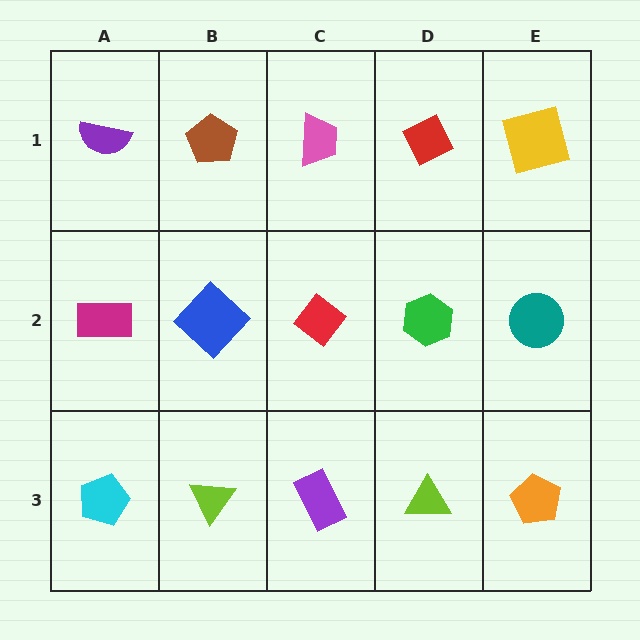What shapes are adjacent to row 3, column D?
A green hexagon (row 2, column D), a purple rectangle (row 3, column C), an orange pentagon (row 3, column E).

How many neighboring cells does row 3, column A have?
2.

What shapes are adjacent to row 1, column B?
A blue diamond (row 2, column B), a purple semicircle (row 1, column A), a pink trapezoid (row 1, column C).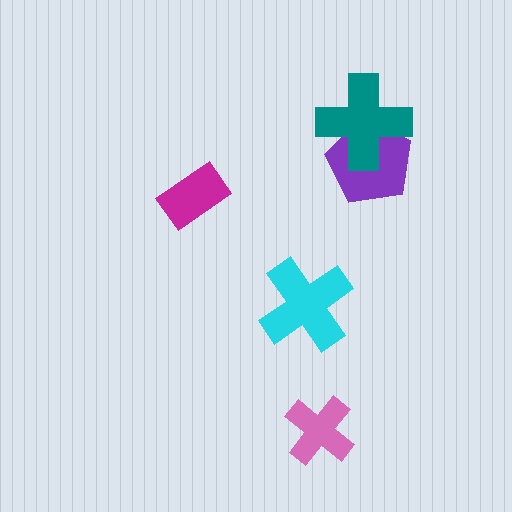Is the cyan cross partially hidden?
No, no other shape covers it.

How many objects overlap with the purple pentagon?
1 object overlaps with the purple pentagon.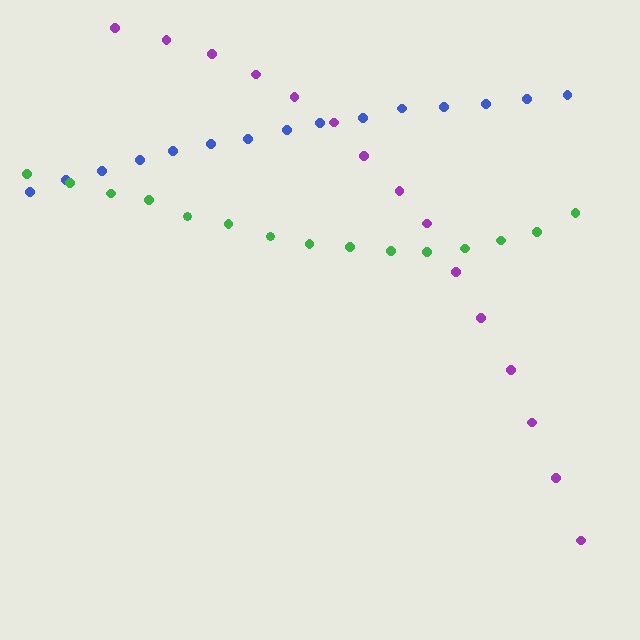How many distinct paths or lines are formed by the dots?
There are 3 distinct paths.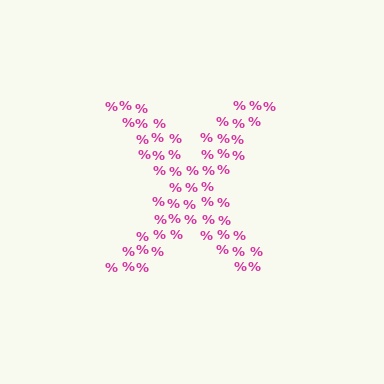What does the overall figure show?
The overall figure shows the letter X.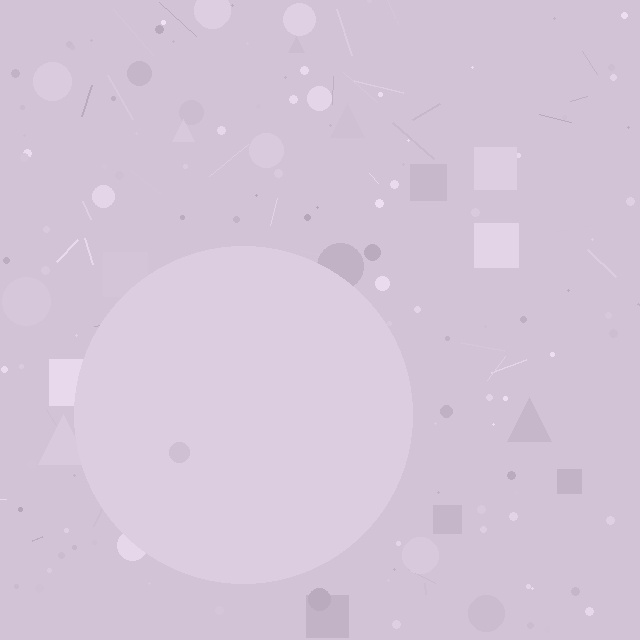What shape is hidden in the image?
A circle is hidden in the image.